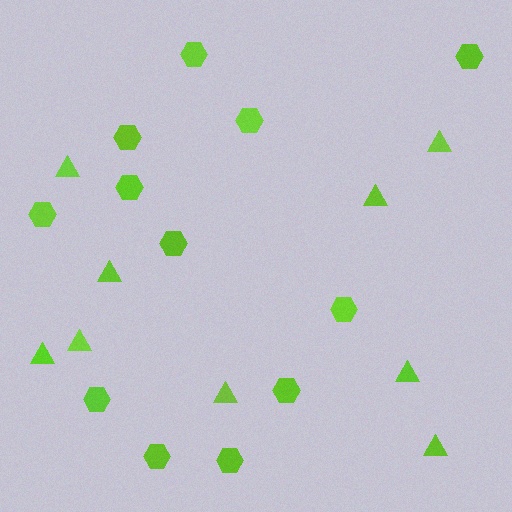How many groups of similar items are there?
There are 2 groups: one group of hexagons (12) and one group of triangles (9).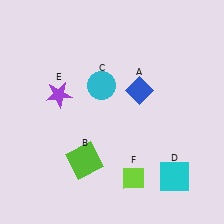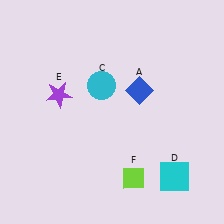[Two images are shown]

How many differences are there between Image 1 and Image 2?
There is 1 difference between the two images.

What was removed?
The lime square (B) was removed in Image 2.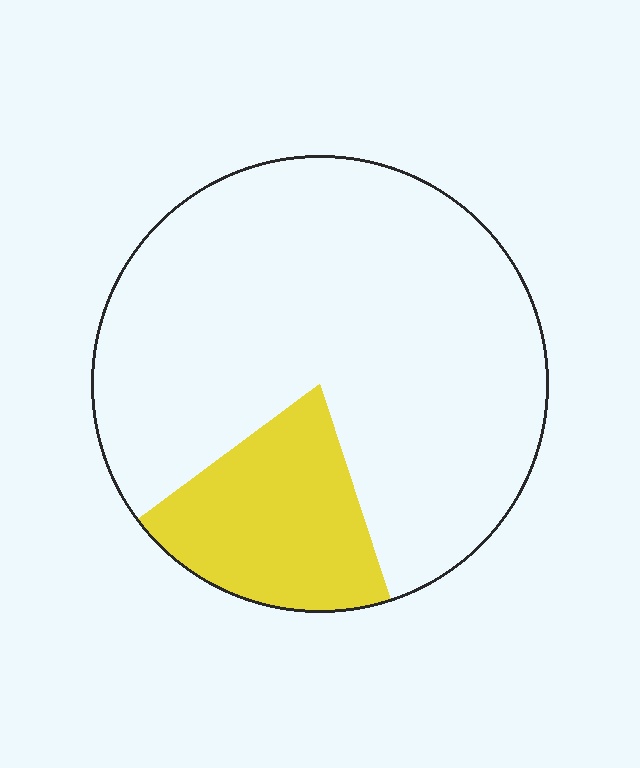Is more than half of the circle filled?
No.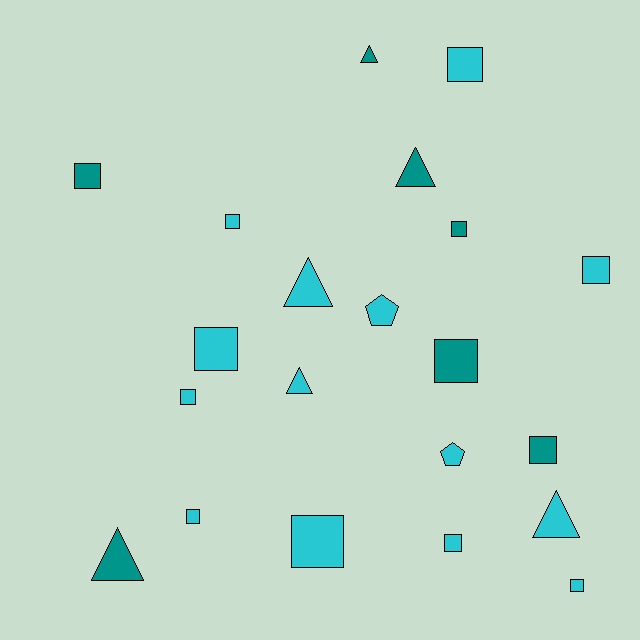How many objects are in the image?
There are 21 objects.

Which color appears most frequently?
Cyan, with 14 objects.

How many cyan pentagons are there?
There are 2 cyan pentagons.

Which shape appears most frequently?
Square, with 13 objects.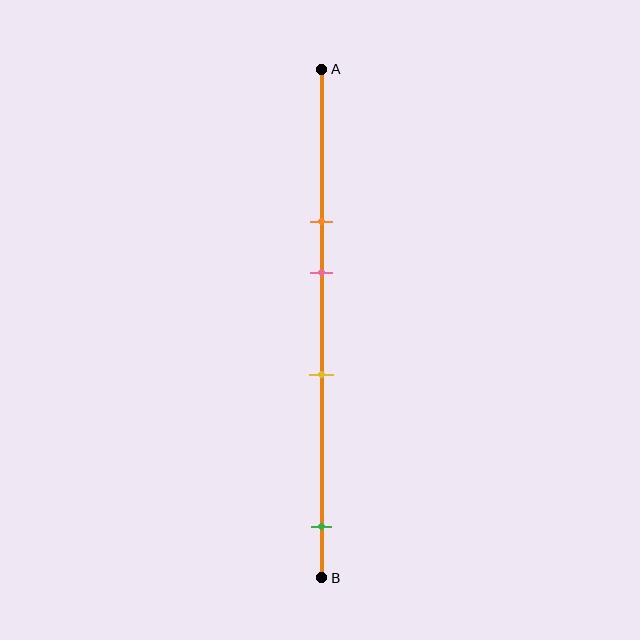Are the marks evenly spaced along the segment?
No, the marks are not evenly spaced.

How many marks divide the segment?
There are 4 marks dividing the segment.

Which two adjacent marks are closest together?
The orange and pink marks are the closest adjacent pair.